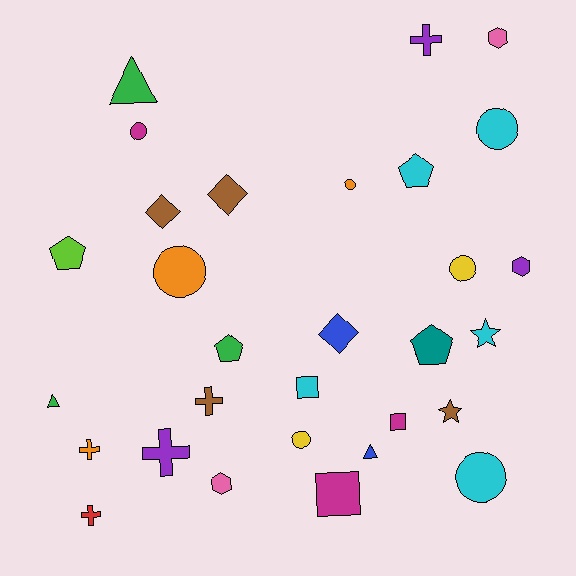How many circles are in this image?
There are 7 circles.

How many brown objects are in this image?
There are 4 brown objects.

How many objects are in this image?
There are 30 objects.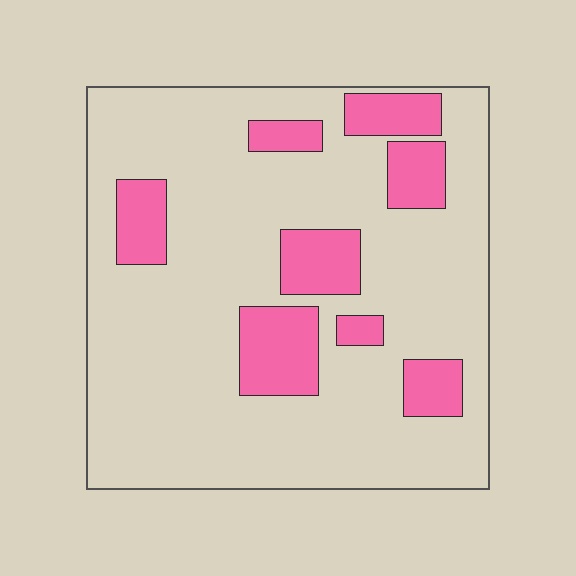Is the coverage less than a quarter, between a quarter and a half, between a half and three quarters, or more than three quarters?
Less than a quarter.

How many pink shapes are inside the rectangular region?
8.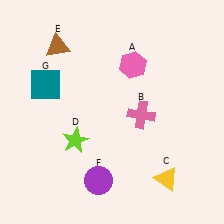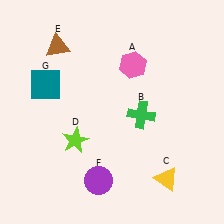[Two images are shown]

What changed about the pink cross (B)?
In Image 1, B is pink. In Image 2, it changed to green.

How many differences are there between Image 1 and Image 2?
There is 1 difference between the two images.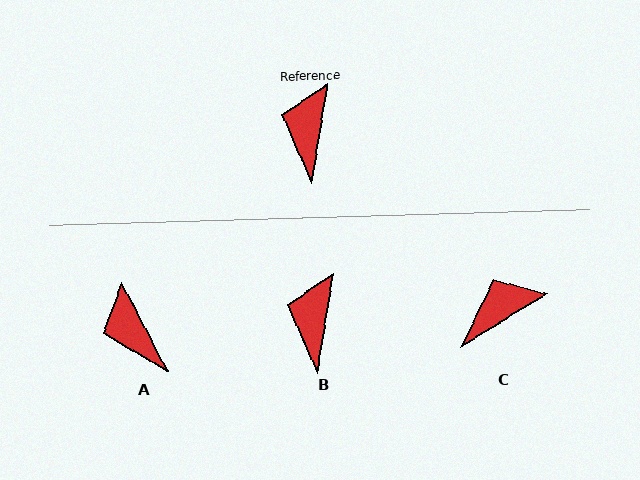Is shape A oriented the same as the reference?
No, it is off by about 36 degrees.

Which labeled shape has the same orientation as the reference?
B.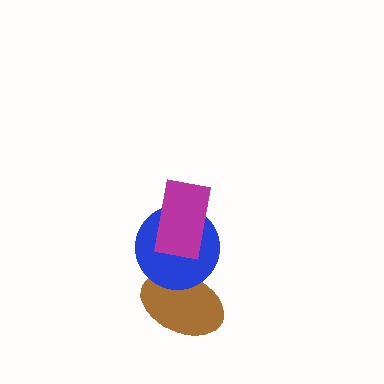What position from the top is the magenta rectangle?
The magenta rectangle is 1st from the top.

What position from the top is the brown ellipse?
The brown ellipse is 3rd from the top.